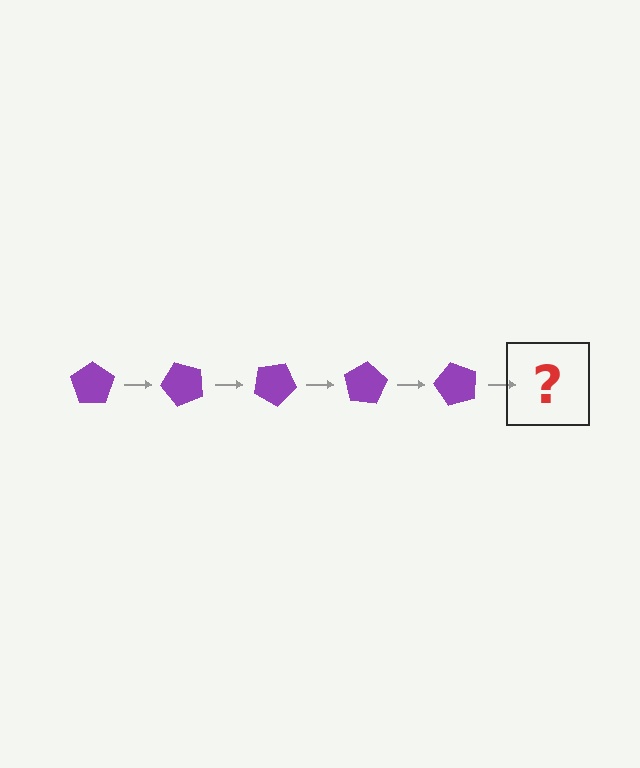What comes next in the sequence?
The next element should be a purple pentagon rotated 250 degrees.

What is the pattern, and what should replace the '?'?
The pattern is that the pentagon rotates 50 degrees each step. The '?' should be a purple pentagon rotated 250 degrees.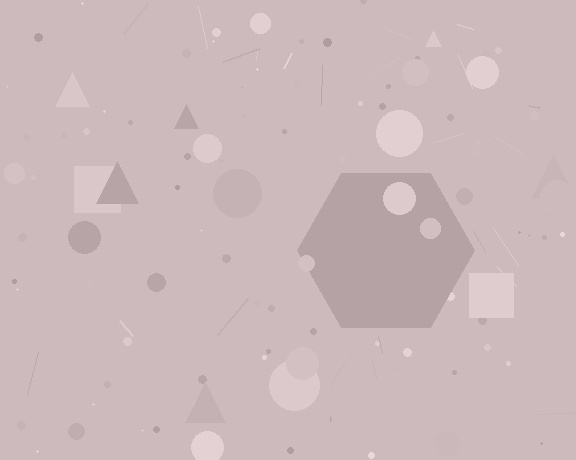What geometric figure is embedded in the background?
A hexagon is embedded in the background.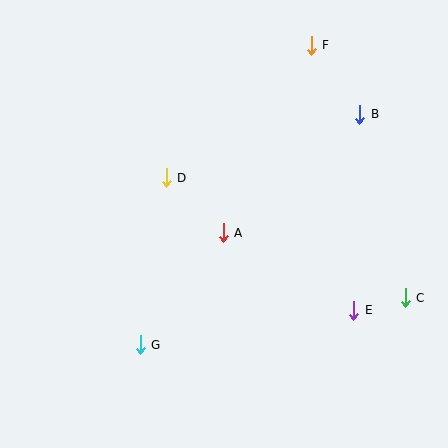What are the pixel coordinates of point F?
Point F is at (311, 45).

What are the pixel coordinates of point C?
Point C is at (405, 298).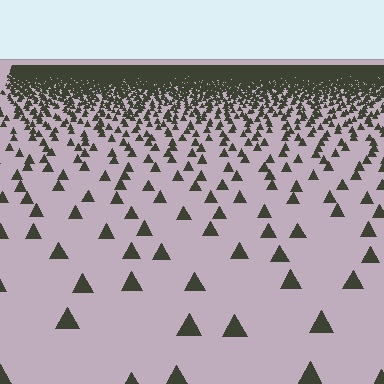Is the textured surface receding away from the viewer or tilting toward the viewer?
The surface is receding away from the viewer. Texture elements get smaller and denser toward the top.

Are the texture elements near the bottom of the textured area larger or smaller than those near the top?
Larger. Near the bottom, elements are closer to the viewer and appear at a bigger on-screen size.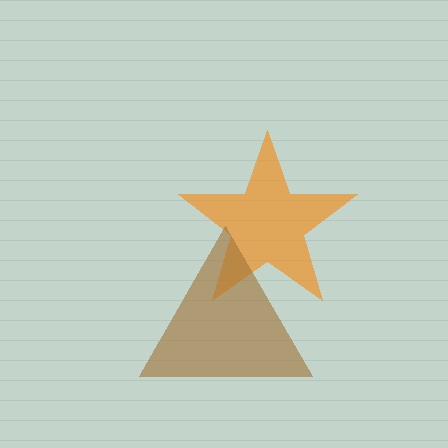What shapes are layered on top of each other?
The layered shapes are: an orange star, a brown triangle.